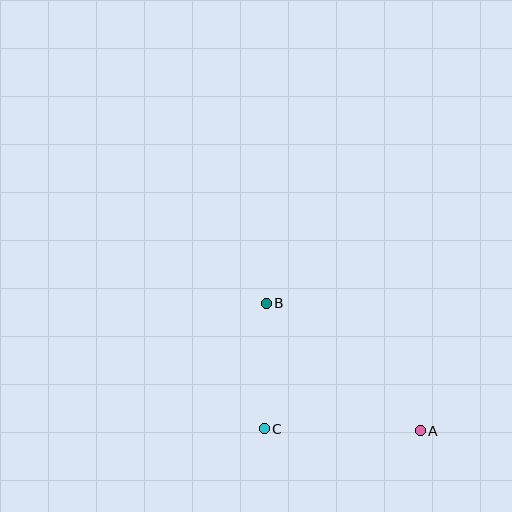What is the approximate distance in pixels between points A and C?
The distance between A and C is approximately 156 pixels.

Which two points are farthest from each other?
Points A and B are farthest from each other.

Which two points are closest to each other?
Points B and C are closest to each other.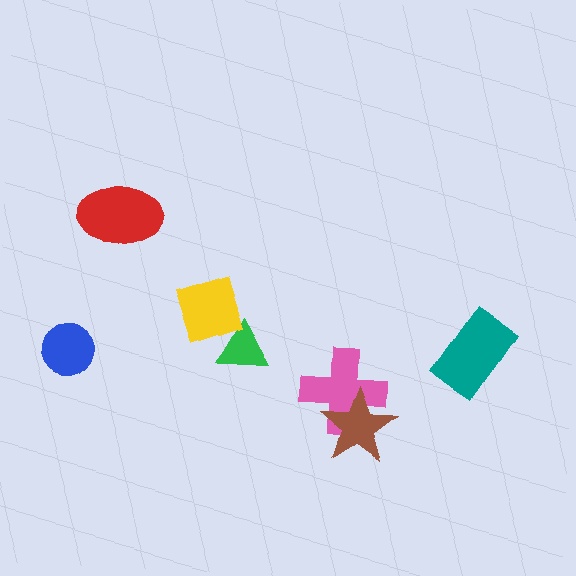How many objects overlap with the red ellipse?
0 objects overlap with the red ellipse.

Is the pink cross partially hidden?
Yes, it is partially covered by another shape.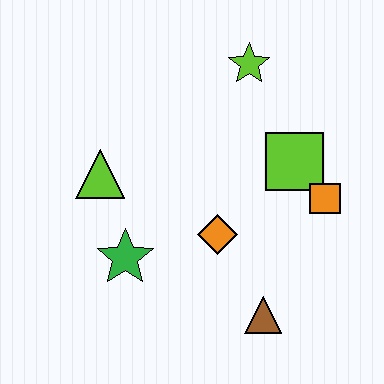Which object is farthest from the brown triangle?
The lime star is farthest from the brown triangle.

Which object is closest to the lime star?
The lime square is closest to the lime star.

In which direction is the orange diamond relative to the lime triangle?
The orange diamond is to the right of the lime triangle.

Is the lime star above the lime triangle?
Yes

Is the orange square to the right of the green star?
Yes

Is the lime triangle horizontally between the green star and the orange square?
No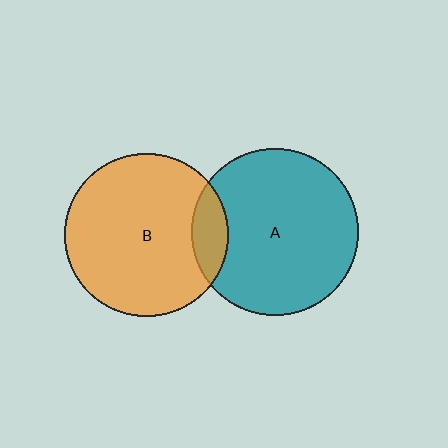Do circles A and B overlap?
Yes.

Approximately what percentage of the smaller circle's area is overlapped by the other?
Approximately 10%.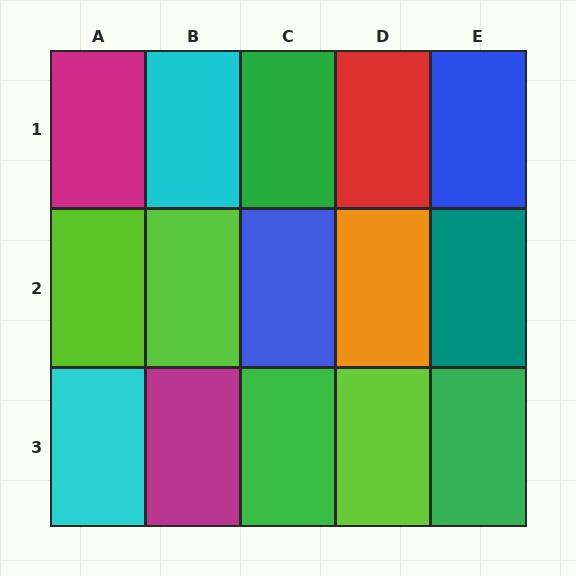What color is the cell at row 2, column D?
Orange.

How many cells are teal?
1 cell is teal.